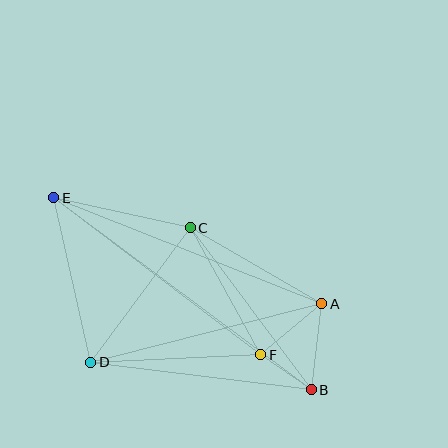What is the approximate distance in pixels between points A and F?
The distance between A and F is approximately 80 pixels.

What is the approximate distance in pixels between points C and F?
The distance between C and F is approximately 145 pixels.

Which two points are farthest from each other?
Points B and E are farthest from each other.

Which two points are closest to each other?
Points B and F are closest to each other.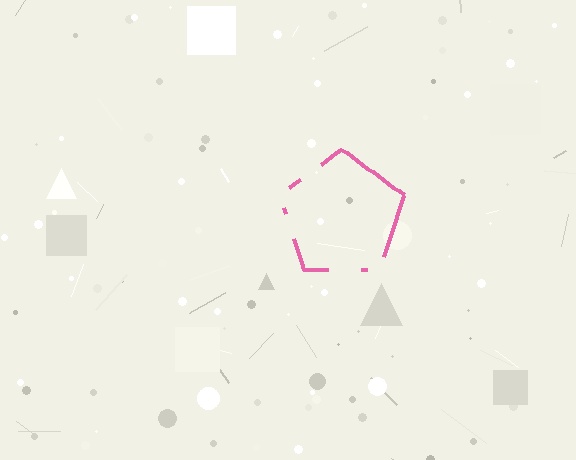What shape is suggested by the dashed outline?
The dashed outline suggests a pentagon.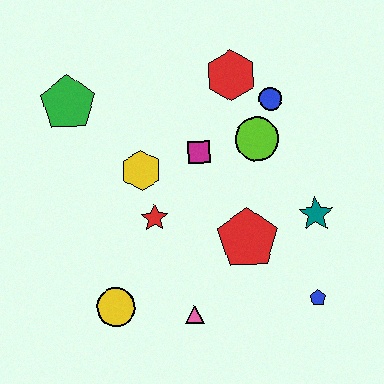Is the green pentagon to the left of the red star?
Yes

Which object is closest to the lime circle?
The blue circle is closest to the lime circle.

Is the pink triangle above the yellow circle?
No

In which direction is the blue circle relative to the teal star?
The blue circle is above the teal star.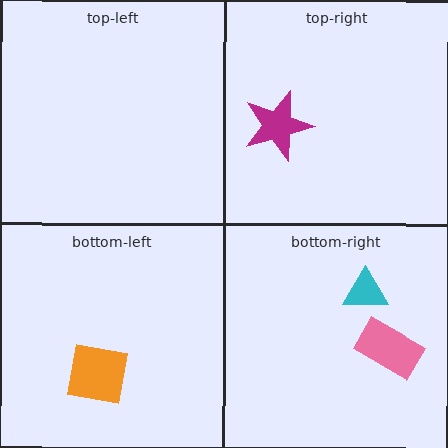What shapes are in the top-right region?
The magenta star.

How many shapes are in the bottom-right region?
2.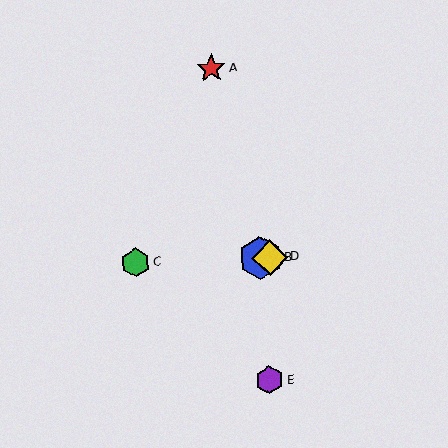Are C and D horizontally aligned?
Yes, both are at y≈263.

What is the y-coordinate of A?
Object A is at y≈68.